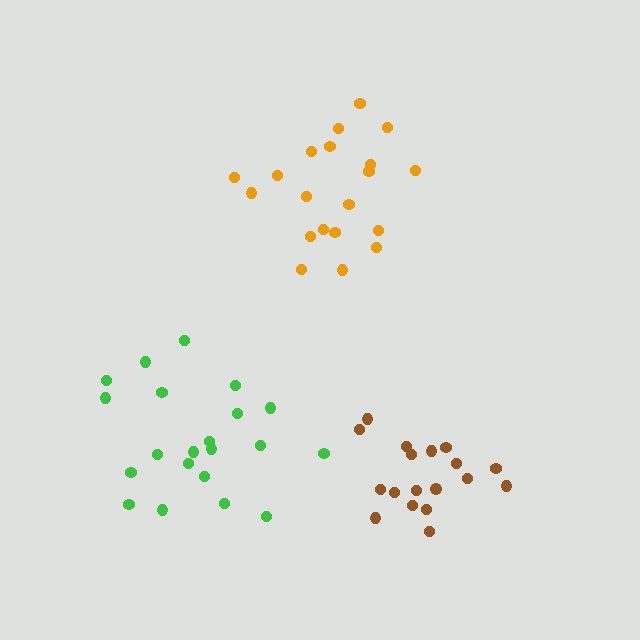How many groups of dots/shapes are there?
There are 3 groups.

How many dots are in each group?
Group 1: 20 dots, Group 2: 21 dots, Group 3: 18 dots (59 total).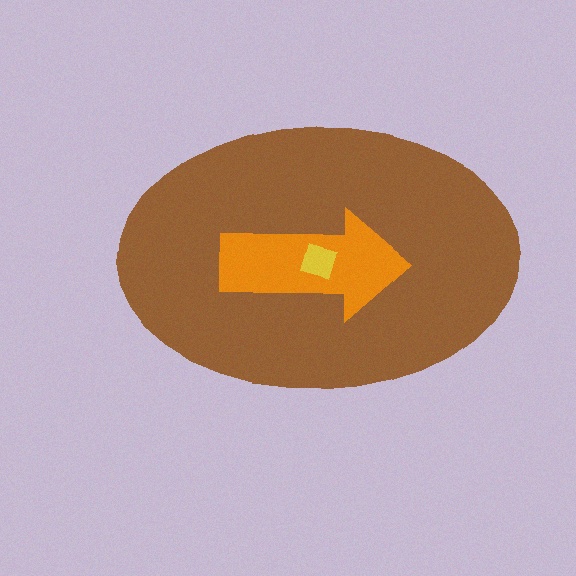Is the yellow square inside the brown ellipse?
Yes.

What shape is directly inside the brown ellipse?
The orange arrow.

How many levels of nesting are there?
3.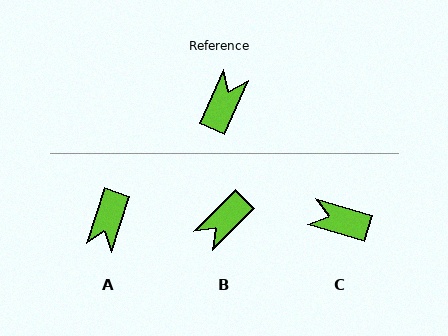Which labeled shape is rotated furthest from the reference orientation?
A, about 175 degrees away.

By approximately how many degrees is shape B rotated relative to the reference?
Approximately 158 degrees counter-clockwise.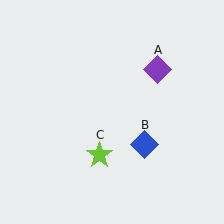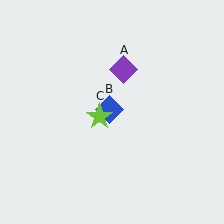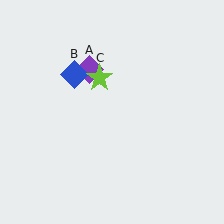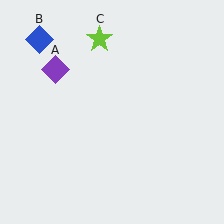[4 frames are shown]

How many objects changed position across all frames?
3 objects changed position: purple diamond (object A), blue diamond (object B), lime star (object C).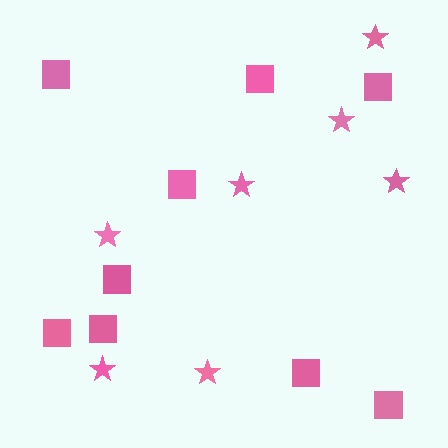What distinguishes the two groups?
There are 2 groups: one group of squares (9) and one group of stars (7).